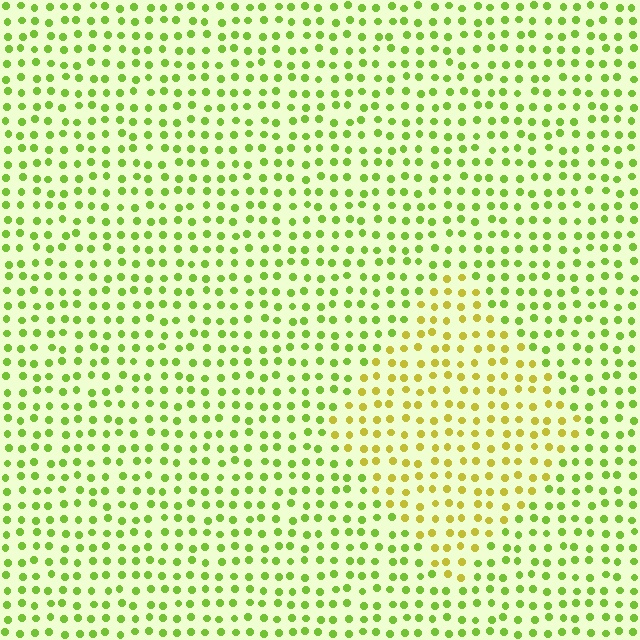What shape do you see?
I see a diamond.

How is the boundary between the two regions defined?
The boundary is defined purely by a slight shift in hue (about 35 degrees). Spacing, size, and orientation are identical on both sides.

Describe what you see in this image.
The image is filled with small lime elements in a uniform arrangement. A diamond-shaped region is visible where the elements are tinted to a slightly different hue, forming a subtle color boundary.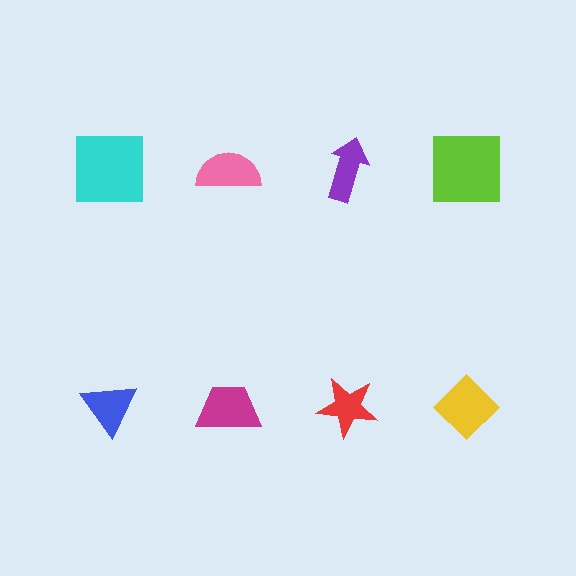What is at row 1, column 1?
A cyan square.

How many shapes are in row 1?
4 shapes.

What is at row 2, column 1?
A blue triangle.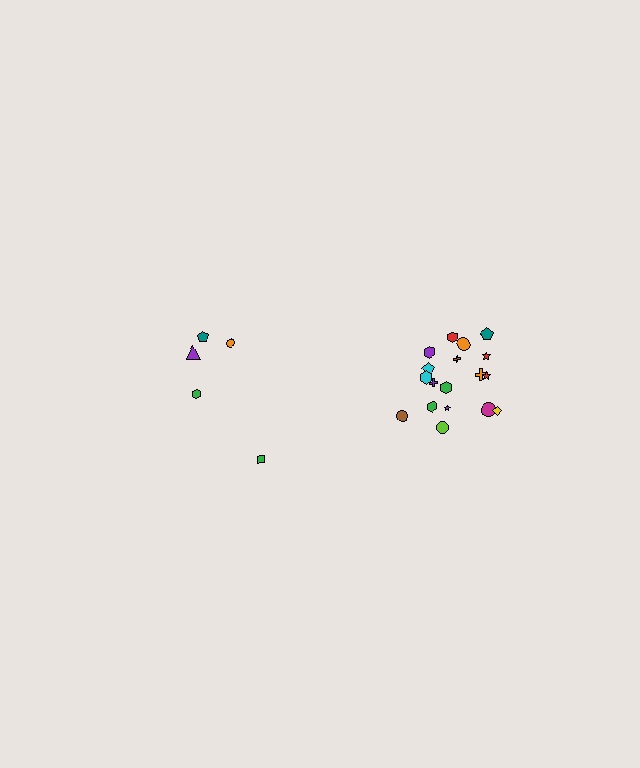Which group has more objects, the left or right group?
The right group.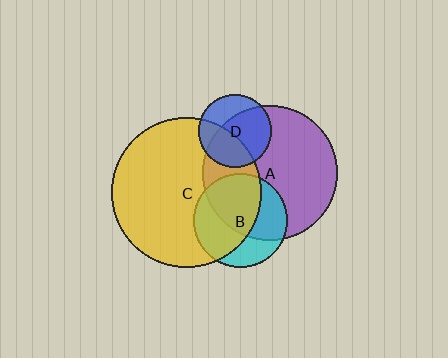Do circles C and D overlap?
Yes.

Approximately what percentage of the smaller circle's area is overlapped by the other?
Approximately 40%.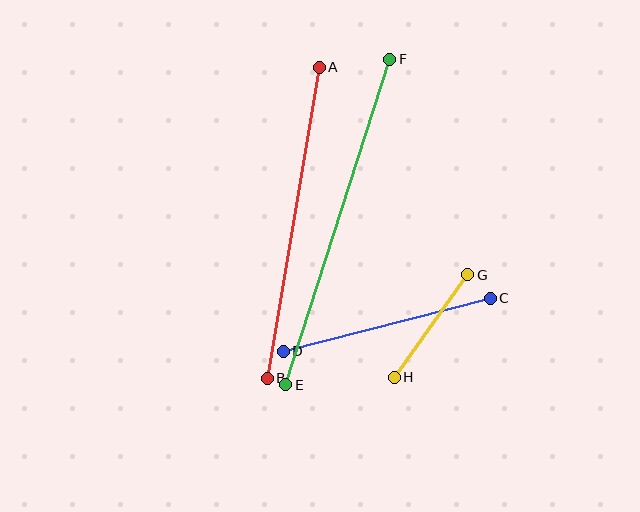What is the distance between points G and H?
The distance is approximately 126 pixels.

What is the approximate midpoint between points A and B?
The midpoint is at approximately (293, 223) pixels.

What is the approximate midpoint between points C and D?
The midpoint is at approximately (387, 325) pixels.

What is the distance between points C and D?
The distance is approximately 214 pixels.